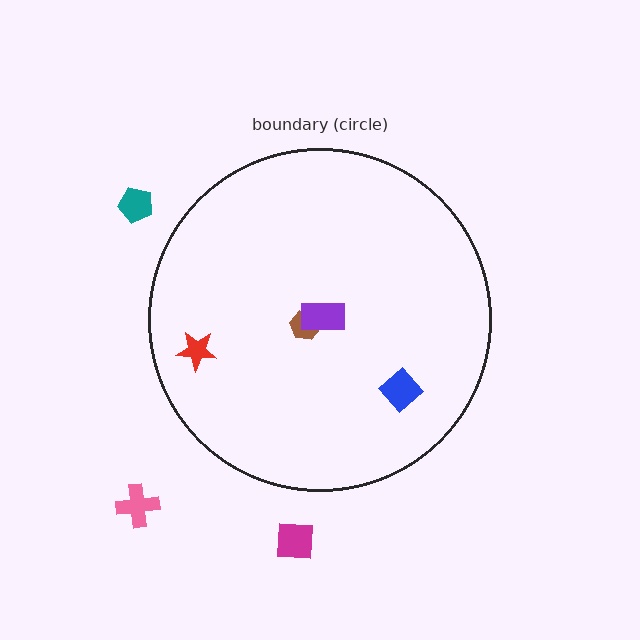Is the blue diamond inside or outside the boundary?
Inside.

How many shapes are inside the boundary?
4 inside, 3 outside.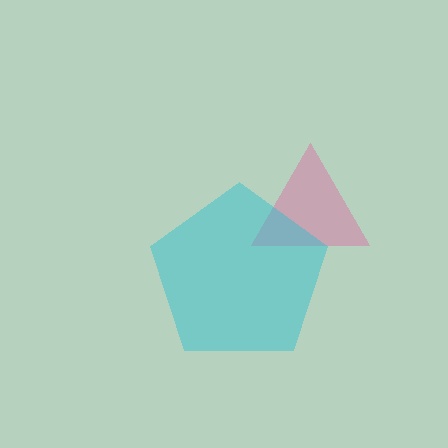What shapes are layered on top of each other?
The layered shapes are: a pink triangle, a cyan pentagon.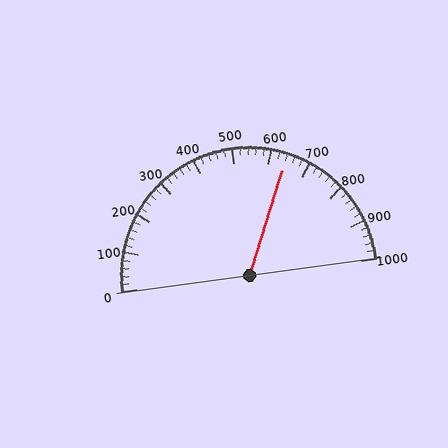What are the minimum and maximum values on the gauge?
The gauge ranges from 0 to 1000.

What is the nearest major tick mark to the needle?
The nearest major tick mark is 600.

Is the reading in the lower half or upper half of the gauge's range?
The reading is in the upper half of the range (0 to 1000).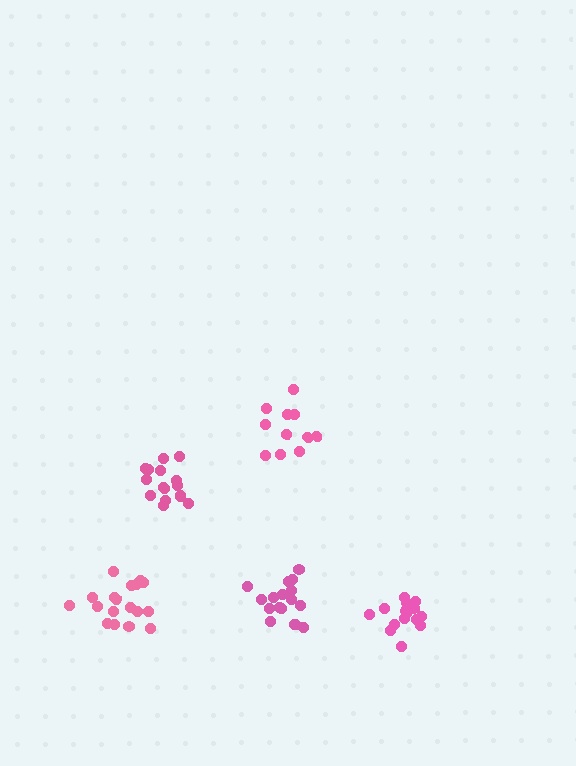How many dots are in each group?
Group 1: 12 dots, Group 2: 16 dots, Group 3: 16 dots, Group 4: 17 dots, Group 5: 18 dots (79 total).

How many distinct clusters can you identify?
There are 5 distinct clusters.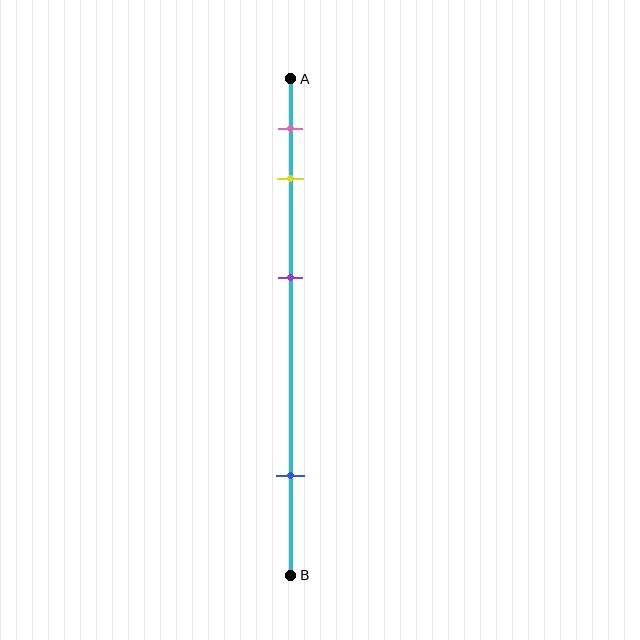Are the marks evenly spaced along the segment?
No, the marks are not evenly spaced.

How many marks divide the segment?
There are 4 marks dividing the segment.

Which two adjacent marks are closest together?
The pink and yellow marks are the closest adjacent pair.